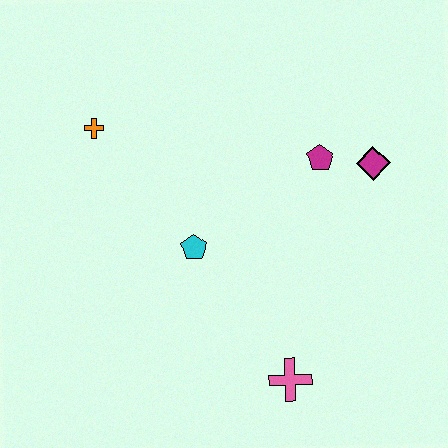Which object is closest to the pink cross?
The cyan pentagon is closest to the pink cross.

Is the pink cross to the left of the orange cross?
No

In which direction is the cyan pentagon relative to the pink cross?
The cyan pentagon is above the pink cross.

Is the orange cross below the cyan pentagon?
No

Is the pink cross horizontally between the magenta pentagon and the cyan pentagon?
Yes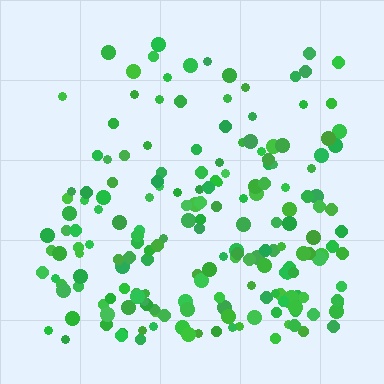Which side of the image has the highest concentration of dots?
The bottom.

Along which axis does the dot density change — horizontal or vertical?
Vertical.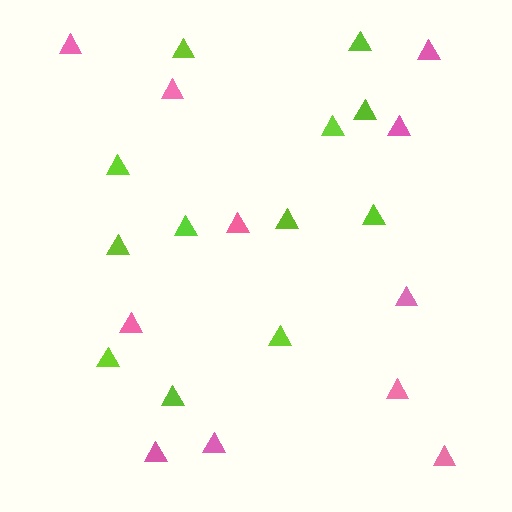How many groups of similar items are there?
There are 2 groups: one group of pink triangles (11) and one group of lime triangles (12).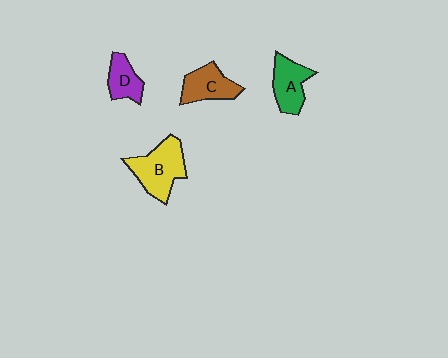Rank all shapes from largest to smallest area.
From largest to smallest: B (yellow), A (green), C (brown), D (purple).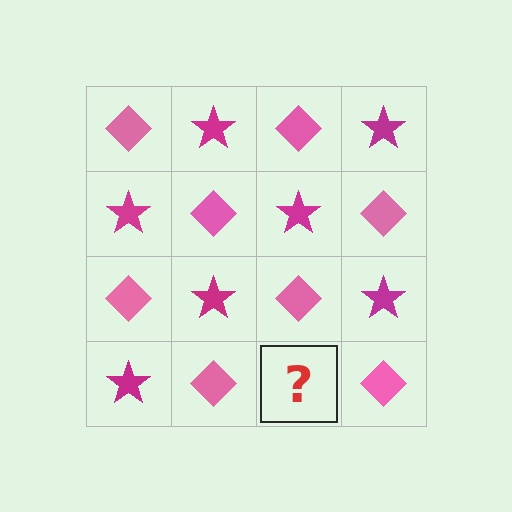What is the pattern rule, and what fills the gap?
The rule is that it alternates pink diamond and magenta star in a checkerboard pattern. The gap should be filled with a magenta star.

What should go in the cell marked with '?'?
The missing cell should contain a magenta star.